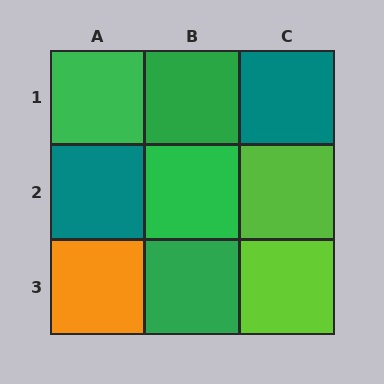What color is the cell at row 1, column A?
Green.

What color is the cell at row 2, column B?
Green.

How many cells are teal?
2 cells are teal.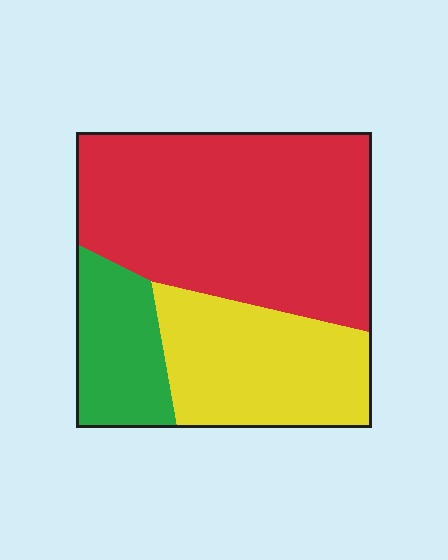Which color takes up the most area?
Red, at roughly 55%.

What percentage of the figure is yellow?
Yellow covers around 30% of the figure.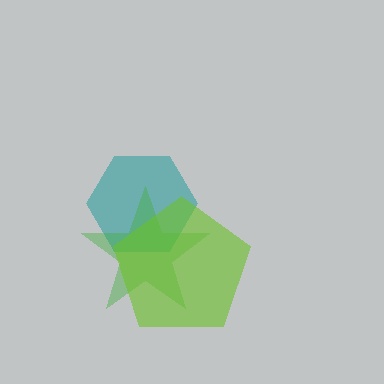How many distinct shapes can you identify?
There are 3 distinct shapes: a teal hexagon, a green star, a lime pentagon.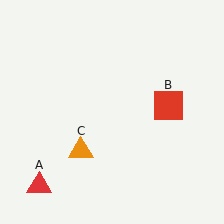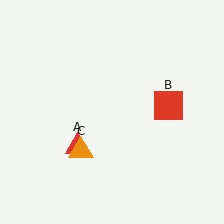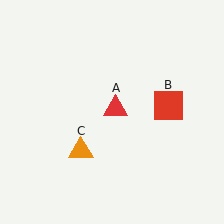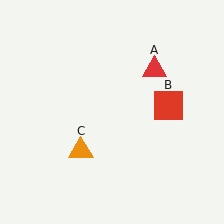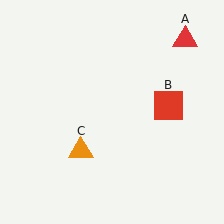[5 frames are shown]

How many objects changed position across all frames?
1 object changed position: red triangle (object A).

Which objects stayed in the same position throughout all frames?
Red square (object B) and orange triangle (object C) remained stationary.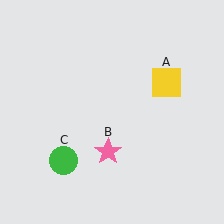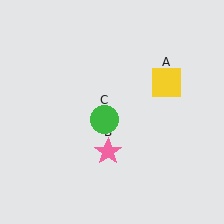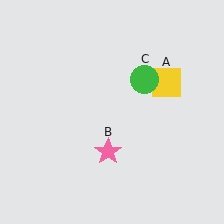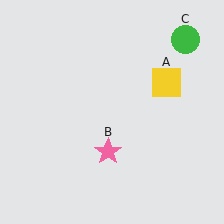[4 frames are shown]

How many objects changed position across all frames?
1 object changed position: green circle (object C).